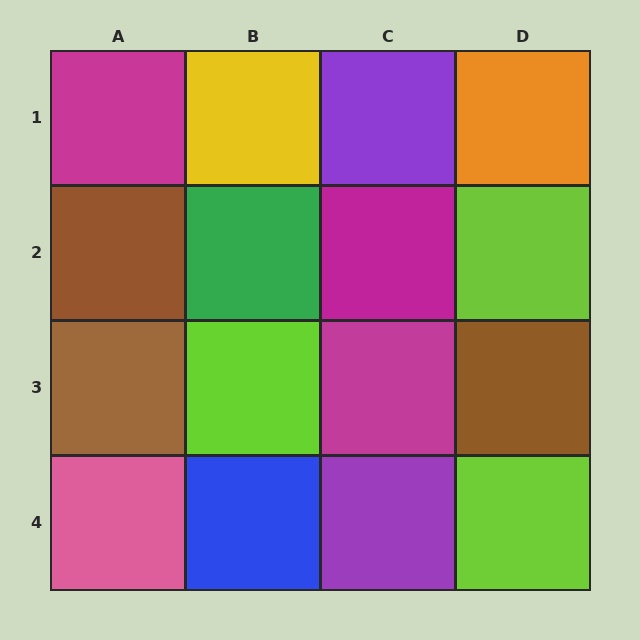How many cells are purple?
2 cells are purple.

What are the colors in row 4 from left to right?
Pink, blue, purple, lime.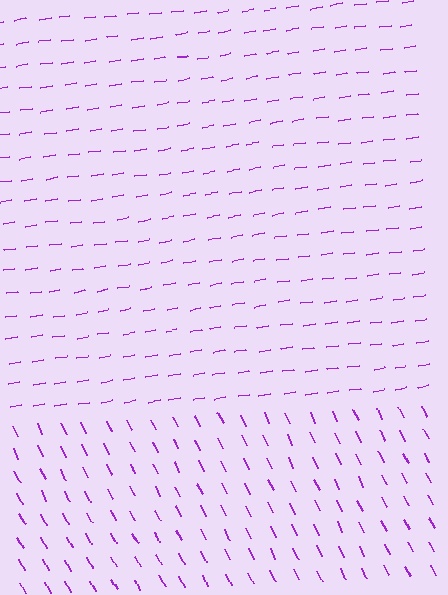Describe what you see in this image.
The image is filled with small purple line segments. A rectangle region in the image has lines oriented differently from the surrounding lines, creating a visible texture boundary.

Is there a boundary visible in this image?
Yes, there is a texture boundary formed by a change in line orientation.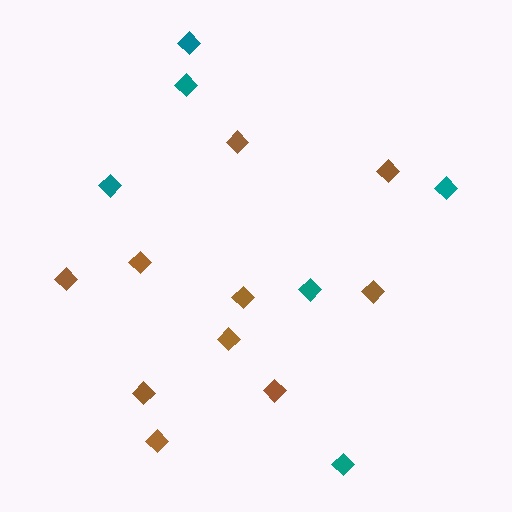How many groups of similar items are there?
There are 2 groups: one group of brown diamonds (10) and one group of teal diamonds (6).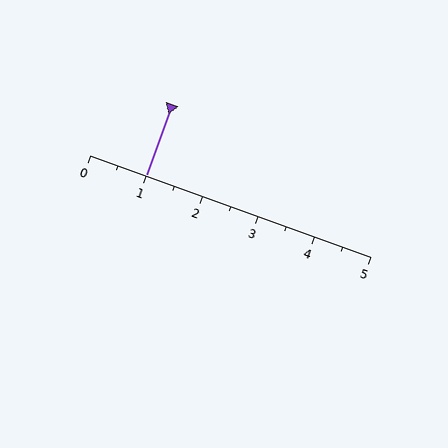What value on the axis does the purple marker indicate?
The marker indicates approximately 1.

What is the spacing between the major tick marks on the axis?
The major ticks are spaced 1 apart.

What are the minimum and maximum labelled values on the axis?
The axis runs from 0 to 5.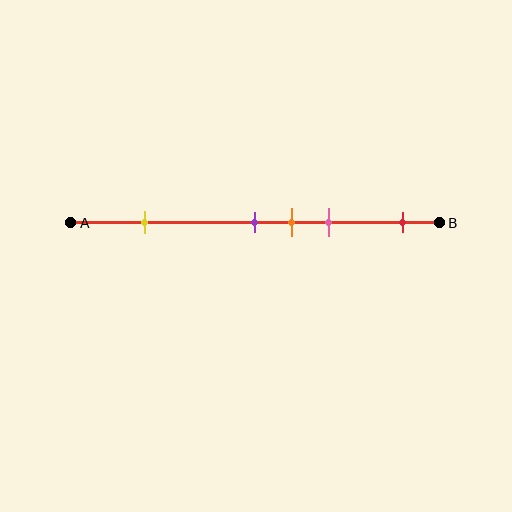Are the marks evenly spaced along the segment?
No, the marks are not evenly spaced.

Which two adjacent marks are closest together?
The purple and orange marks are the closest adjacent pair.